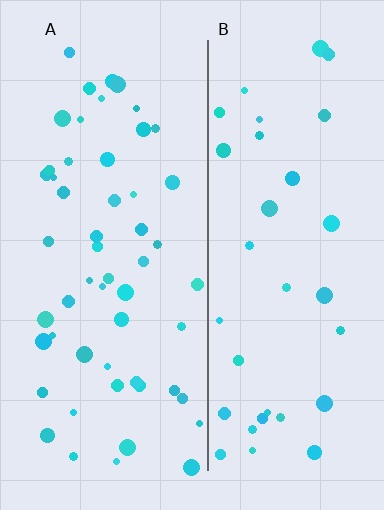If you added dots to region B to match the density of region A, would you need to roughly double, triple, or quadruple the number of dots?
Approximately double.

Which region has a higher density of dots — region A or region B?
A (the left).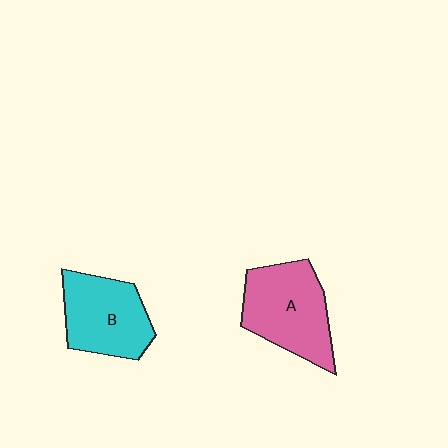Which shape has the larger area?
Shape A (pink).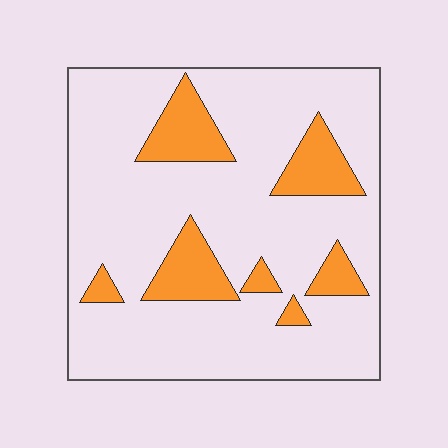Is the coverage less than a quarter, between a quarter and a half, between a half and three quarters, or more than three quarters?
Less than a quarter.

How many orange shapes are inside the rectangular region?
7.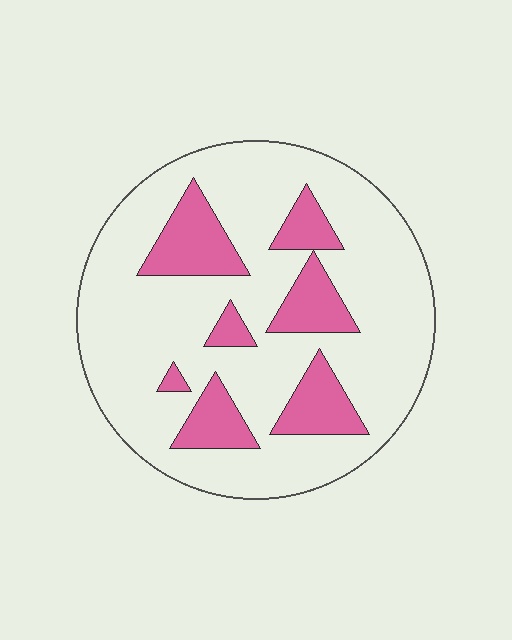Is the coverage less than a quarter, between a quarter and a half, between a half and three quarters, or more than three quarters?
Less than a quarter.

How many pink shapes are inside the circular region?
7.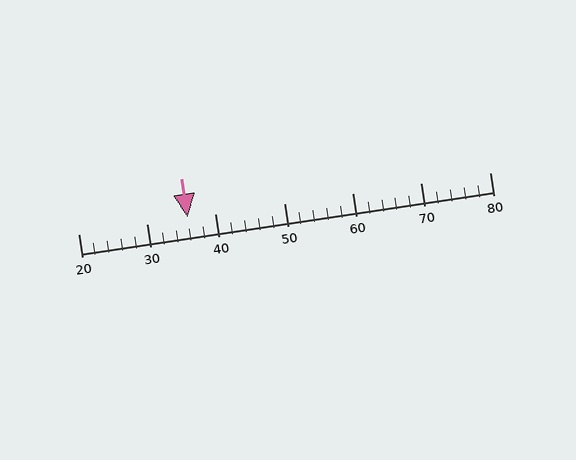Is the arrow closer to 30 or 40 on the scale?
The arrow is closer to 40.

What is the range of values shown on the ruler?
The ruler shows values from 20 to 80.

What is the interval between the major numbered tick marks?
The major tick marks are spaced 10 units apart.